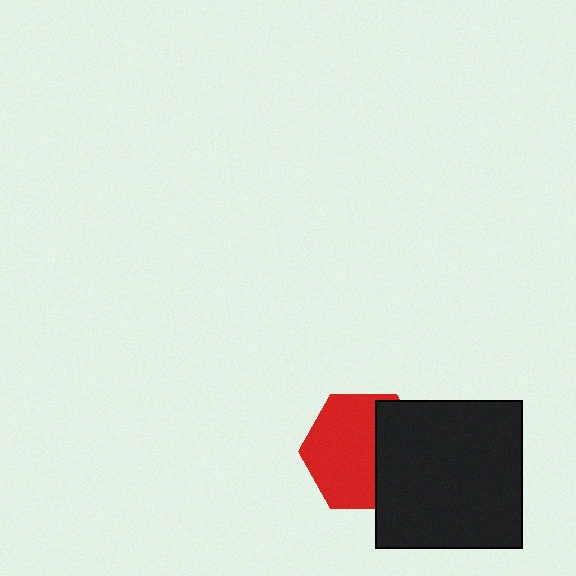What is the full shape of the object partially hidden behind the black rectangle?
The partially hidden object is a red hexagon.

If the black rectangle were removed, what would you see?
You would see the complete red hexagon.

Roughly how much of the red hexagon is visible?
About half of it is visible (roughly 63%).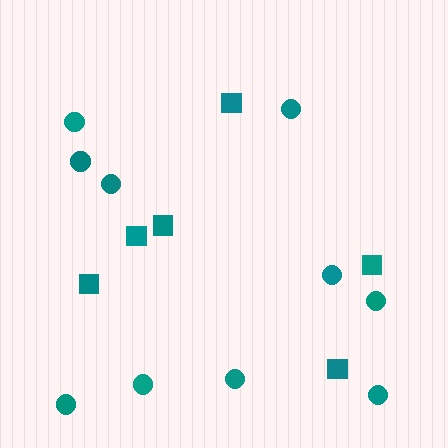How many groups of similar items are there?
There are 2 groups: one group of circles (10) and one group of squares (6).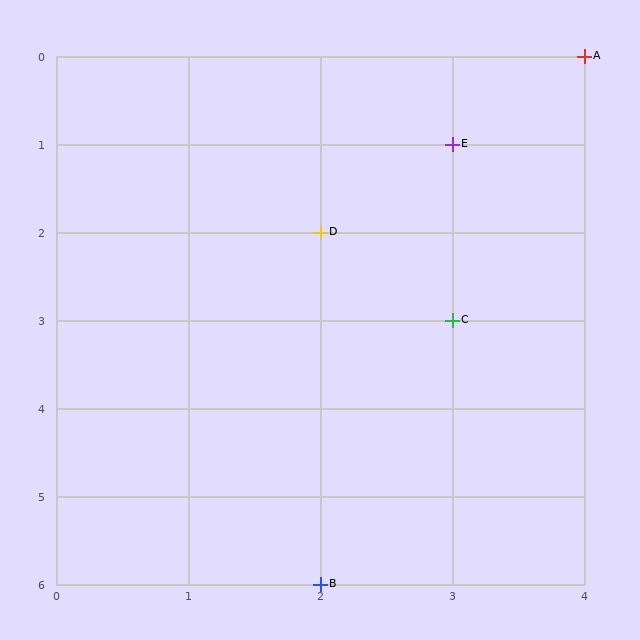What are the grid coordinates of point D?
Point D is at grid coordinates (2, 2).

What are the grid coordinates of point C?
Point C is at grid coordinates (3, 3).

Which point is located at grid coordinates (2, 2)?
Point D is at (2, 2).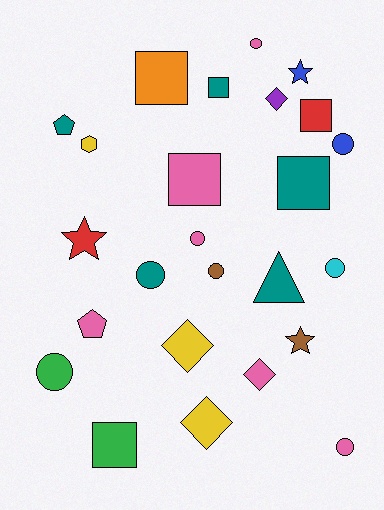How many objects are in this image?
There are 25 objects.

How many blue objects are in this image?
There are 2 blue objects.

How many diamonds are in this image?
There are 4 diamonds.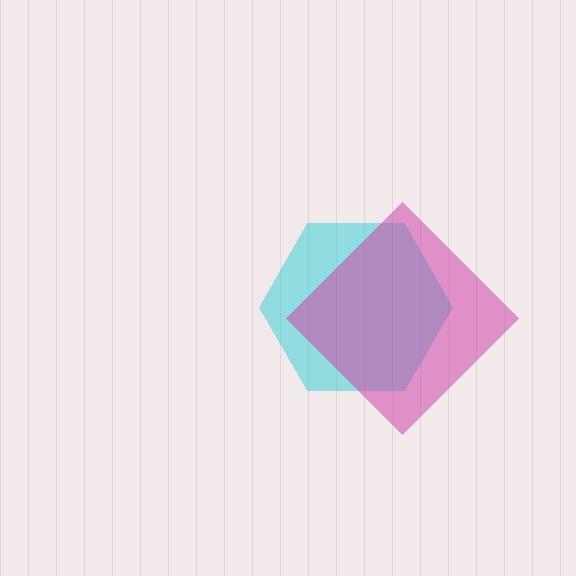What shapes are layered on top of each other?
The layered shapes are: a cyan hexagon, a magenta diamond.